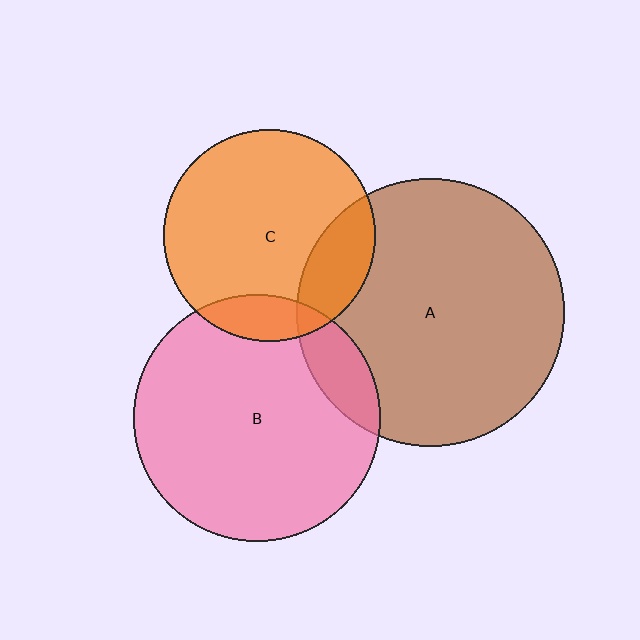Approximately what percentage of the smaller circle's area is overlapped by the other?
Approximately 10%.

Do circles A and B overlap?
Yes.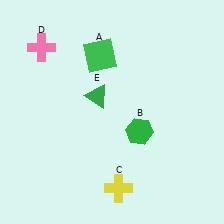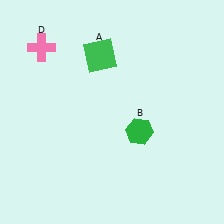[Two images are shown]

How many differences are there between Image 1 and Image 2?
There are 2 differences between the two images.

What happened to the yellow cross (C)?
The yellow cross (C) was removed in Image 2. It was in the bottom-right area of Image 1.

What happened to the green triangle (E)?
The green triangle (E) was removed in Image 2. It was in the top-left area of Image 1.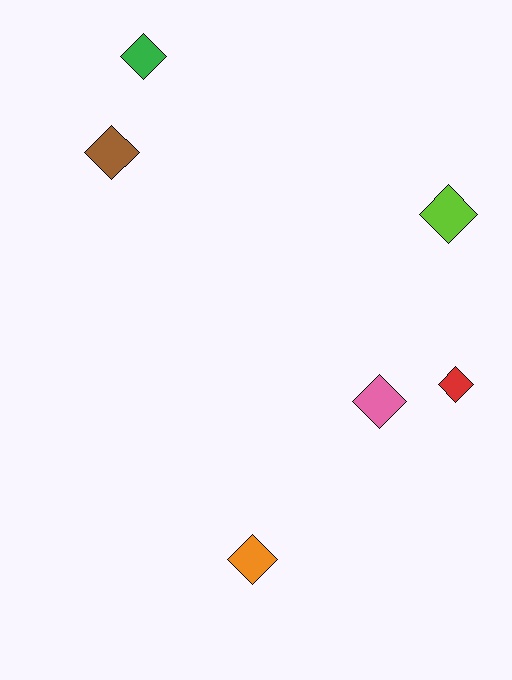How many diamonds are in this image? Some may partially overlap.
There are 6 diamonds.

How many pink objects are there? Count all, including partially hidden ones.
There is 1 pink object.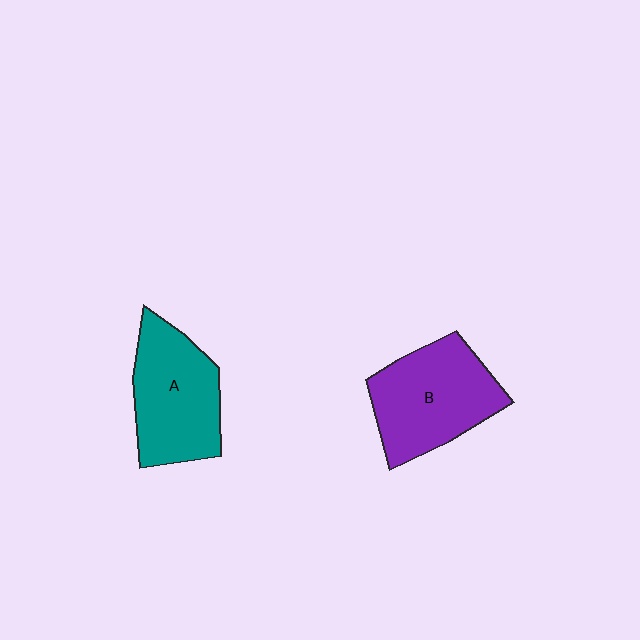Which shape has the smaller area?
Shape A (teal).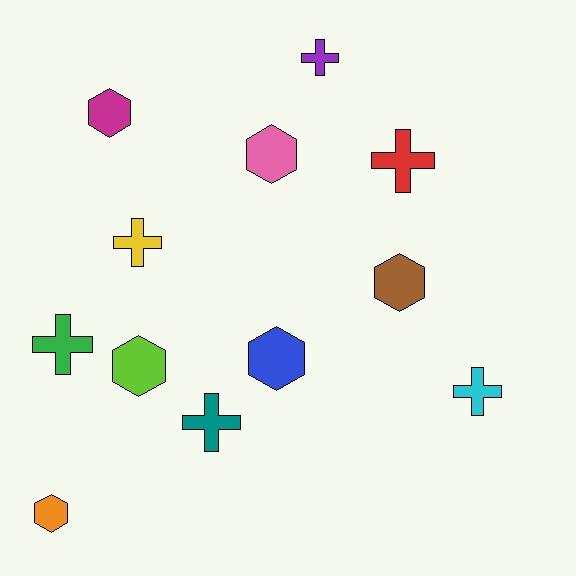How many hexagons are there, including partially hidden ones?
There are 6 hexagons.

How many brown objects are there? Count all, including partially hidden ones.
There is 1 brown object.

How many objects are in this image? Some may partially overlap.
There are 12 objects.